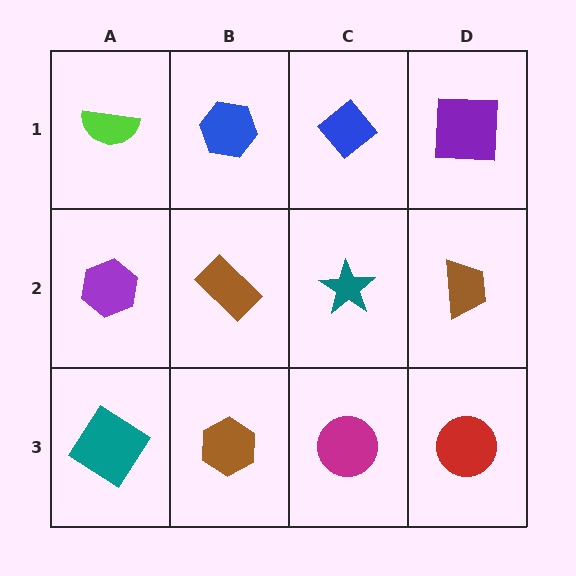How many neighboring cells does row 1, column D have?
2.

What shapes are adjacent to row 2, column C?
A blue diamond (row 1, column C), a magenta circle (row 3, column C), a brown rectangle (row 2, column B), a brown trapezoid (row 2, column D).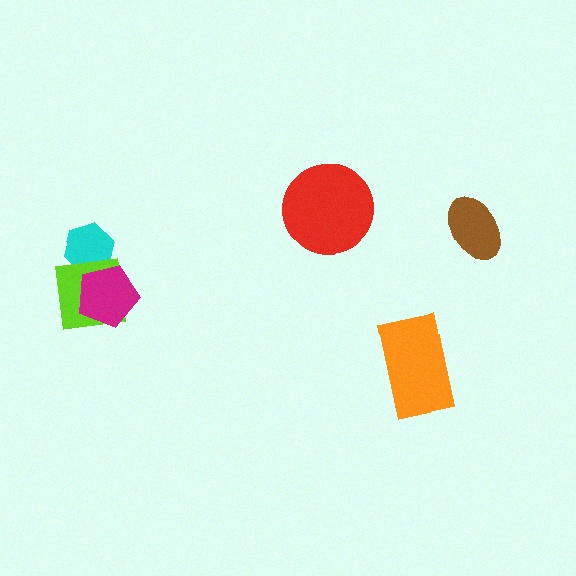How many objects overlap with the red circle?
0 objects overlap with the red circle.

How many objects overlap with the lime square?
2 objects overlap with the lime square.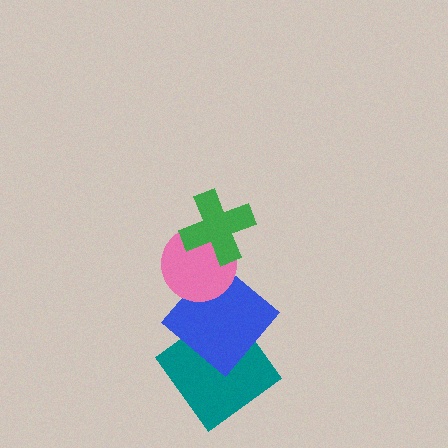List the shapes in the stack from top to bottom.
From top to bottom: the green cross, the pink circle, the blue diamond, the teal diamond.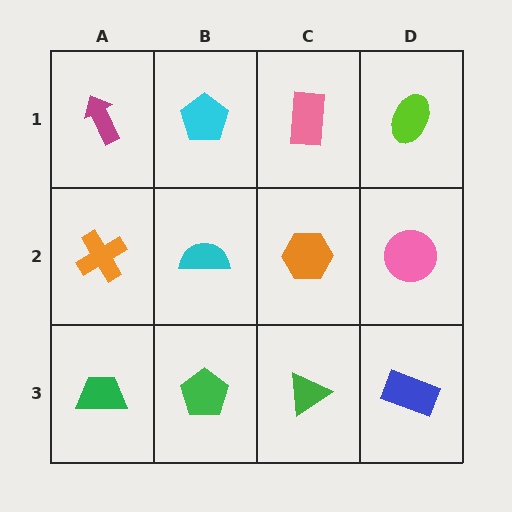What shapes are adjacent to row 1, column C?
An orange hexagon (row 2, column C), a cyan pentagon (row 1, column B), a lime ellipse (row 1, column D).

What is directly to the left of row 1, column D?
A pink rectangle.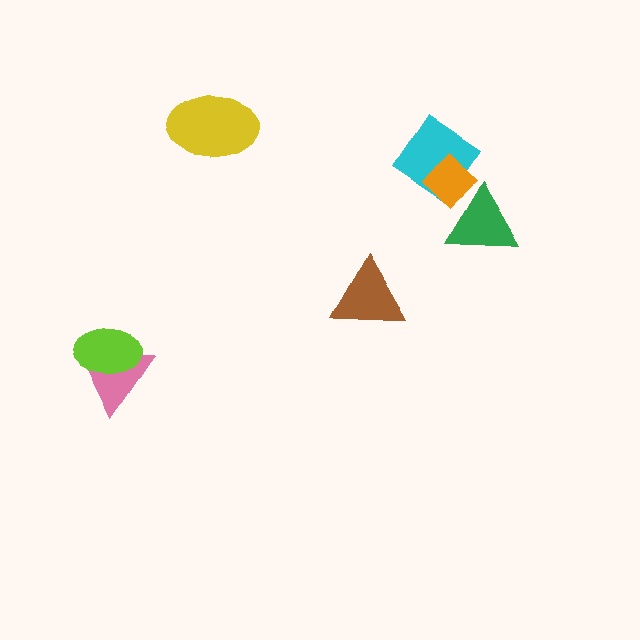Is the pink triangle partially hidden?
Yes, it is partially covered by another shape.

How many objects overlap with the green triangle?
1 object overlaps with the green triangle.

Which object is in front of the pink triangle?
The lime ellipse is in front of the pink triangle.